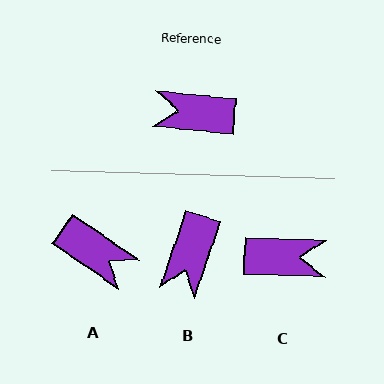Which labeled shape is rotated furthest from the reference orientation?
C, about 177 degrees away.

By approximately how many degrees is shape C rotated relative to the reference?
Approximately 177 degrees clockwise.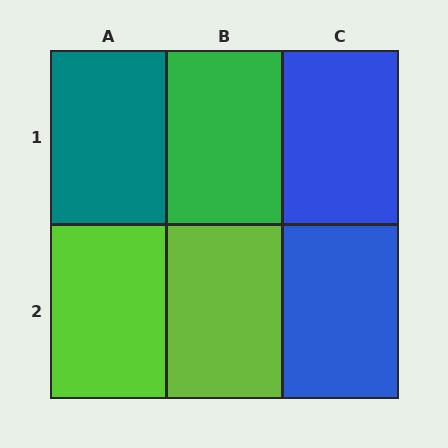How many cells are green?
1 cell is green.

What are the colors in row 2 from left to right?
Lime, lime, blue.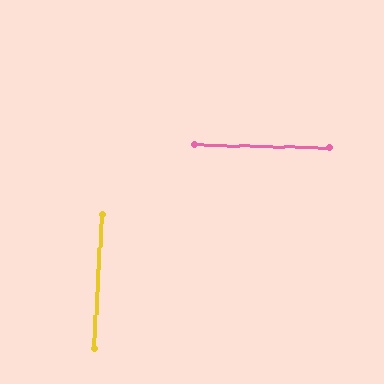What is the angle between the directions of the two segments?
Approximately 88 degrees.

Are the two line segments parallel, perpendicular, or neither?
Perpendicular — they meet at approximately 88°.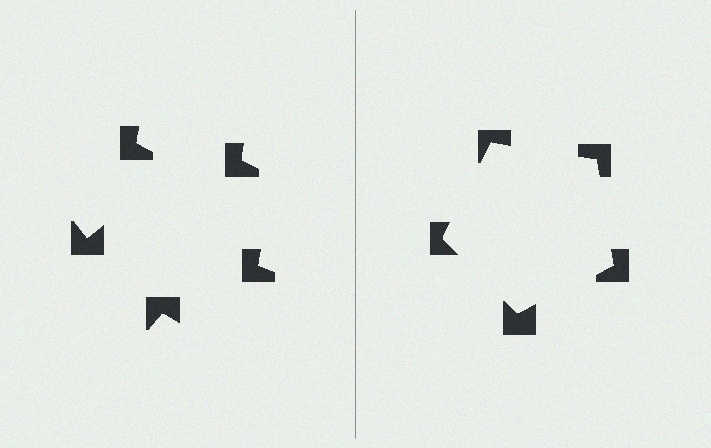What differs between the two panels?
The notched squares are positioned identically on both sides; only the wedge orientations differ. On the right they align to a pentagon; on the left they are misaligned.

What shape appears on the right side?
An illusory pentagon.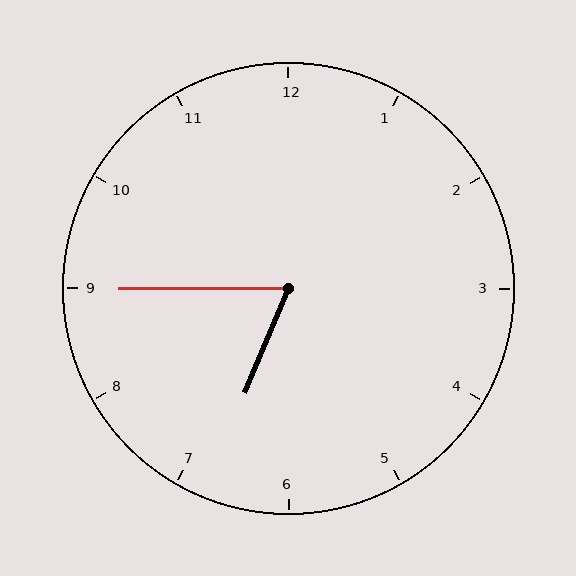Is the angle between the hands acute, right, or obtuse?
It is acute.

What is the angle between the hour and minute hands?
Approximately 68 degrees.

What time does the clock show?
6:45.